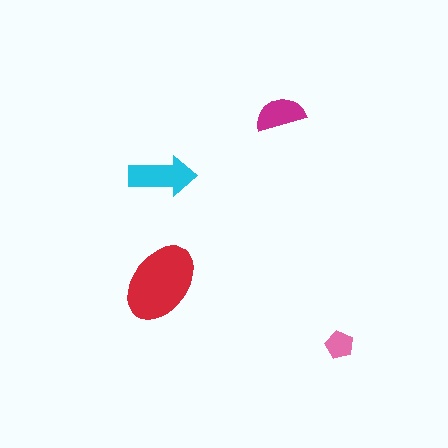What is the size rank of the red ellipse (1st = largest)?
1st.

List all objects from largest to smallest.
The red ellipse, the cyan arrow, the magenta semicircle, the pink pentagon.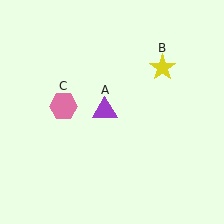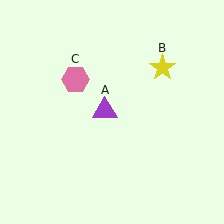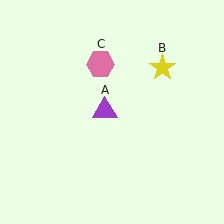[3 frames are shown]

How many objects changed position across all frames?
1 object changed position: pink hexagon (object C).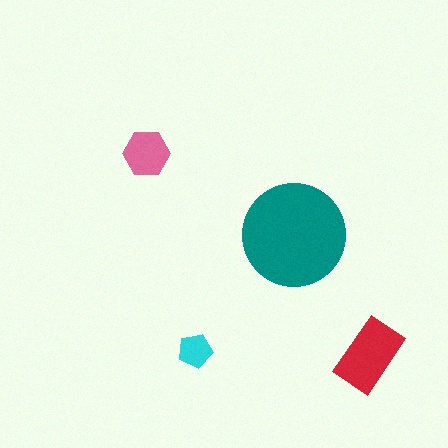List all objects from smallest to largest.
The cyan pentagon, the pink hexagon, the red rectangle, the teal circle.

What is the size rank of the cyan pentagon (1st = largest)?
4th.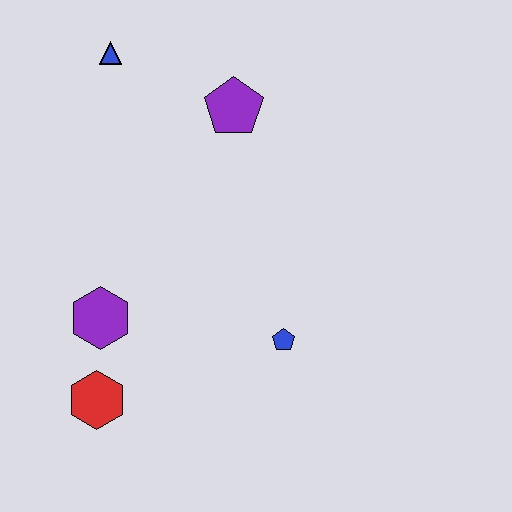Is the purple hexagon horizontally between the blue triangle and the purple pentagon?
No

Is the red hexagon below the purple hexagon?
Yes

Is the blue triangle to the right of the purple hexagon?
Yes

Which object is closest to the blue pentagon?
The purple hexagon is closest to the blue pentagon.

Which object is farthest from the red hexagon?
The blue triangle is farthest from the red hexagon.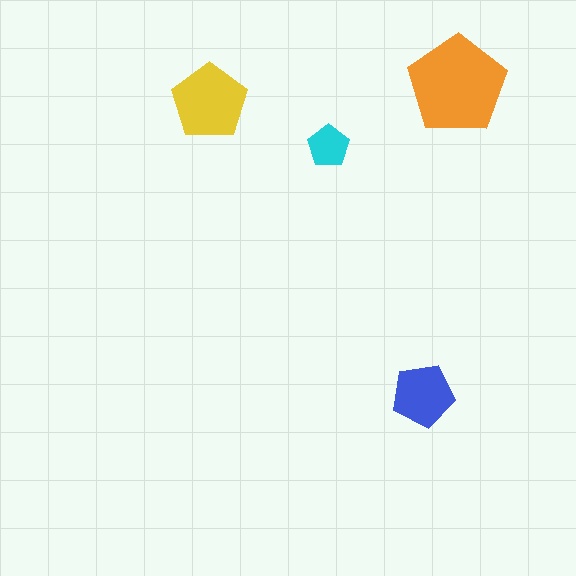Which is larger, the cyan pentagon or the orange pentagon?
The orange one.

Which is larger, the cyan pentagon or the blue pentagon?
The blue one.